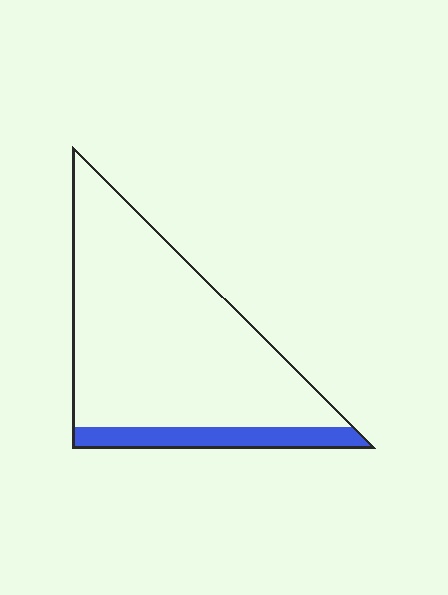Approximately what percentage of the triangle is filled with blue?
Approximately 15%.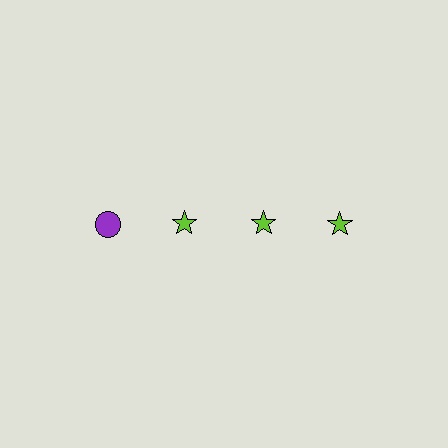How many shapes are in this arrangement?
There are 4 shapes arranged in a grid pattern.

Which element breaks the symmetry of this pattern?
The purple circle in the top row, leftmost column breaks the symmetry. All other shapes are lime stars.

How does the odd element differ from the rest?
It differs in both color (purple instead of lime) and shape (circle instead of star).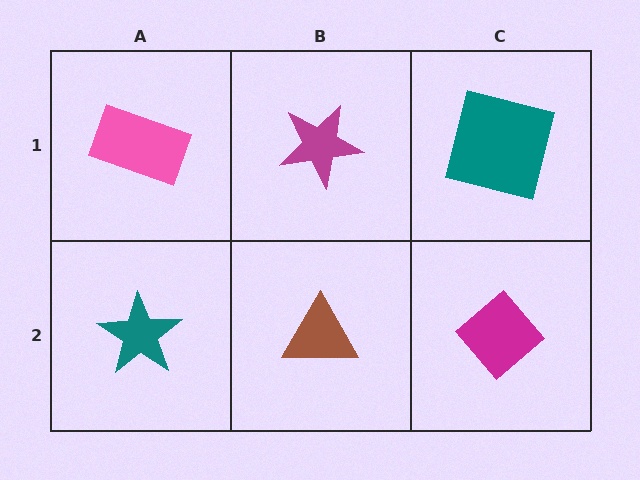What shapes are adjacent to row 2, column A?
A pink rectangle (row 1, column A), a brown triangle (row 2, column B).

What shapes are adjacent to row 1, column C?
A magenta diamond (row 2, column C), a magenta star (row 1, column B).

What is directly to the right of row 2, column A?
A brown triangle.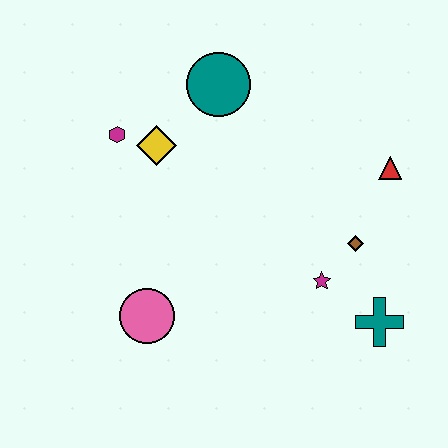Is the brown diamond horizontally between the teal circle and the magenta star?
No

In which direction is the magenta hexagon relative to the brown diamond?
The magenta hexagon is to the left of the brown diamond.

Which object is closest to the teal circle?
The yellow diamond is closest to the teal circle.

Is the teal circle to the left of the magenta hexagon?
No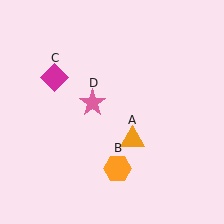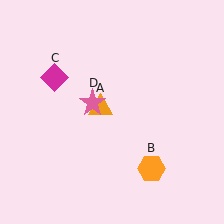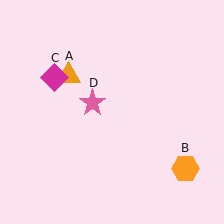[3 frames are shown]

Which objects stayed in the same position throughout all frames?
Magenta diamond (object C) and pink star (object D) remained stationary.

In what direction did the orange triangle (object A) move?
The orange triangle (object A) moved up and to the left.